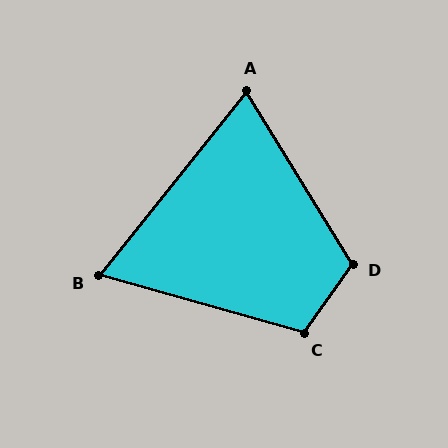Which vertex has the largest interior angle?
D, at approximately 113 degrees.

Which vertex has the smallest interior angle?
B, at approximately 67 degrees.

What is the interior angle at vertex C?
Approximately 110 degrees (obtuse).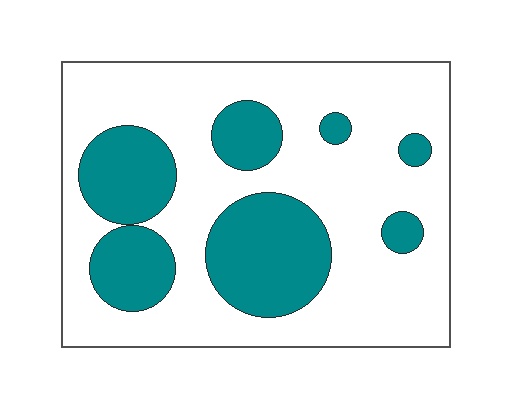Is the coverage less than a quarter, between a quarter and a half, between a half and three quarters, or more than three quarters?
Between a quarter and a half.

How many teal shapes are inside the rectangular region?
7.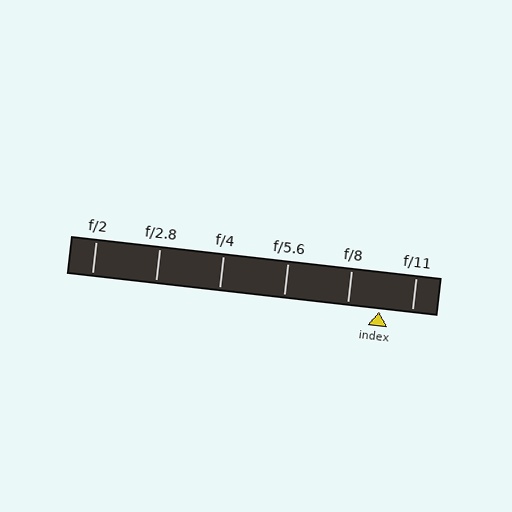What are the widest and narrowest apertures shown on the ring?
The widest aperture shown is f/2 and the narrowest is f/11.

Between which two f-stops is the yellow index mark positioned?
The index mark is between f/8 and f/11.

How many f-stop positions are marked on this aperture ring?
There are 6 f-stop positions marked.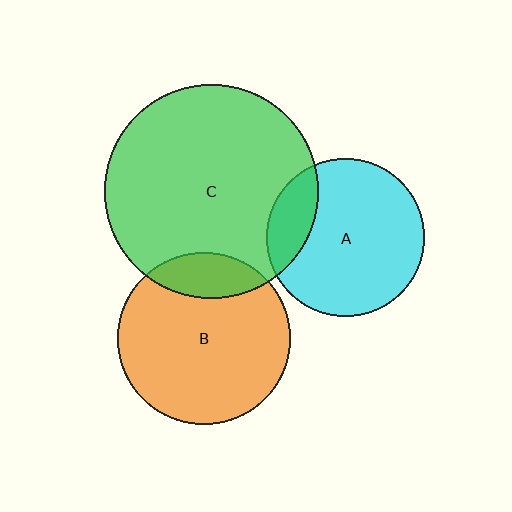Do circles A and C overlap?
Yes.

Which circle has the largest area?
Circle C (green).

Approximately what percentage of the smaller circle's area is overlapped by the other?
Approximately 20%.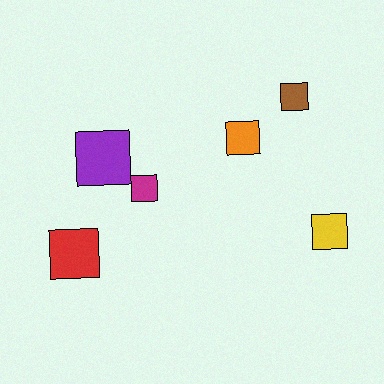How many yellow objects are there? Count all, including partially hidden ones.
There is 1 yellow object.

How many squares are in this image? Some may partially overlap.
There are 6 squares.